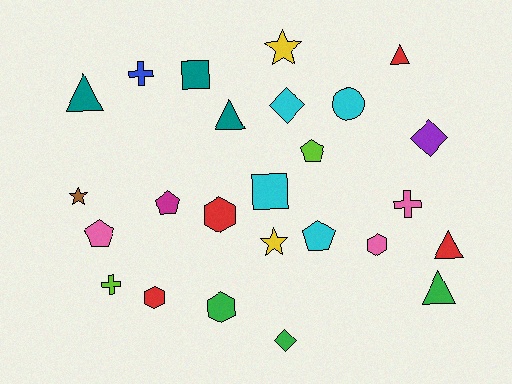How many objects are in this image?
There are 25 objects.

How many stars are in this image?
There are 3 stars.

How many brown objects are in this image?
There is 1 brown object.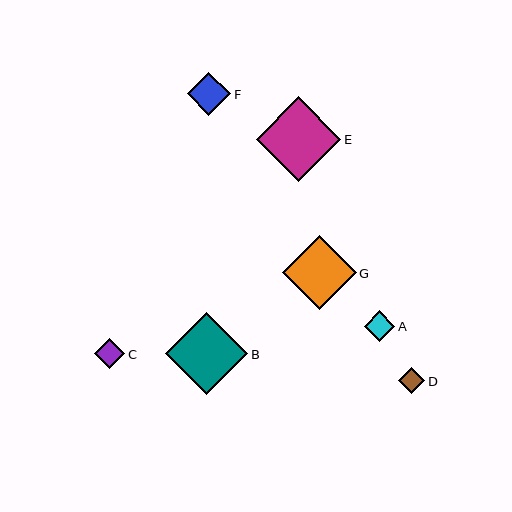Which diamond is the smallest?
Diamond D is the smallest with a size of approximately 26 pixels.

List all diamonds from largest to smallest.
From largest to smallest: E, B, G, F, C, A, D.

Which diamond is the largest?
Diamond E is the largest with a size of approximately 84 pixels.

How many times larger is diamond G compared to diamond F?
Diamond G is approximately 1.7 times the size of diamond F.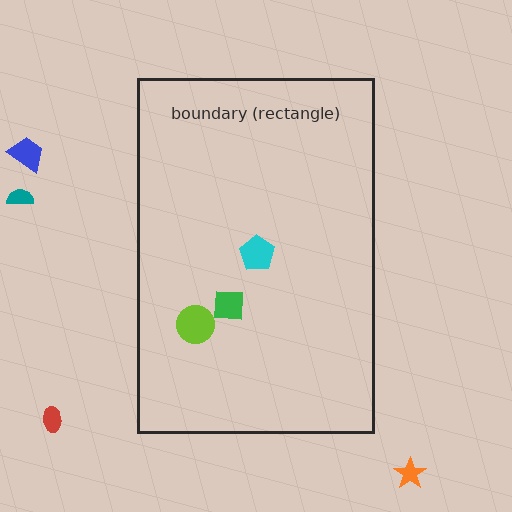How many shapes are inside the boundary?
3 inside, 4 outside.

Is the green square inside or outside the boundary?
Inside.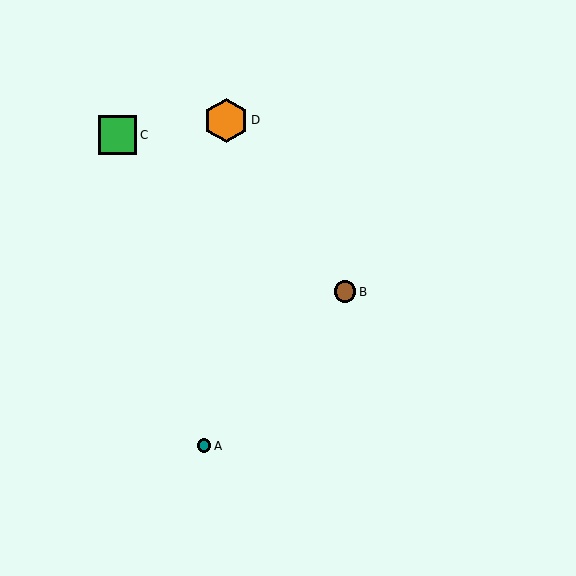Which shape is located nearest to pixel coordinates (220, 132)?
The orange hexagon (labeled D) at (226, 120) is nearest to that location.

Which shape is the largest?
The orange hexagon (labeled D) is the largest.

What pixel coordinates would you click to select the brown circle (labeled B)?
Click at (345, 292) to select the brown circle B.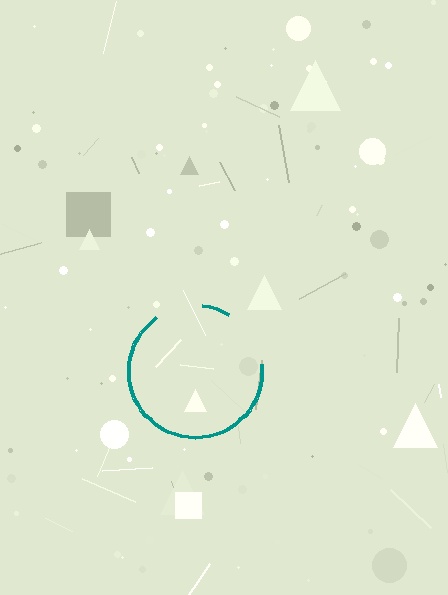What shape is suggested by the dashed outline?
The dashed outline suggests a circle.